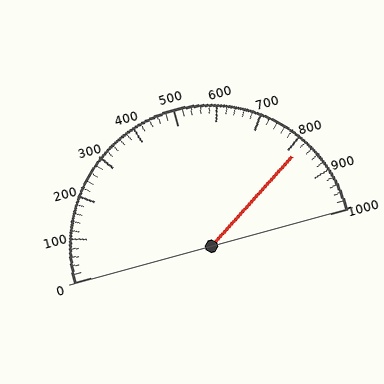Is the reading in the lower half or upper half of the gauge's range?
The reading is in the upper half of the range (0 to 1000).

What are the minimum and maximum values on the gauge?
The gauge ranges from 0 to 1000.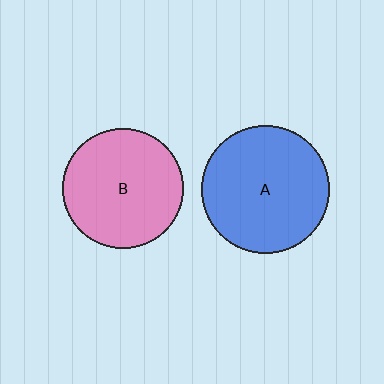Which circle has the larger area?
Circle A (blue).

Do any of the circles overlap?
No, none of the circles overlap.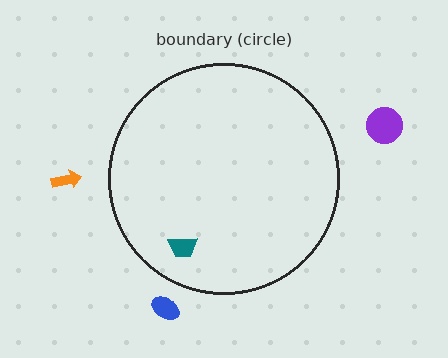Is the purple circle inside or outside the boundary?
Outside.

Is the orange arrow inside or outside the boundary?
Outside.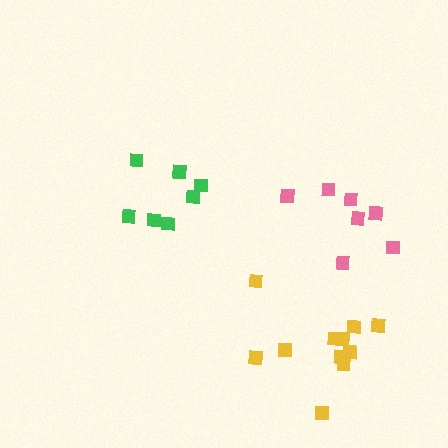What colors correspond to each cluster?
The clusters are colored: pink, green, yellow.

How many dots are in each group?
Group 1: 7 dots, Group 2: 7 dots, Group 3: 11 dots (25 total).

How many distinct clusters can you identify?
There are 3 distinct clusters.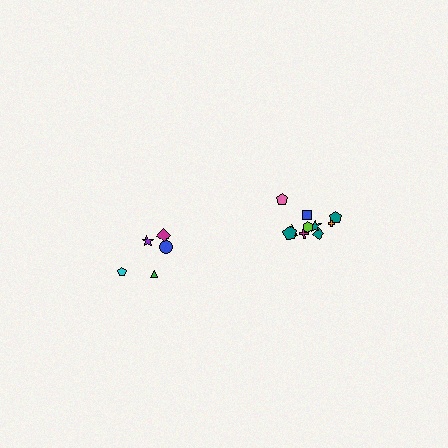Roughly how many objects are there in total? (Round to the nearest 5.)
Roughly 15 objects in total.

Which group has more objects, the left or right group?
The right group.